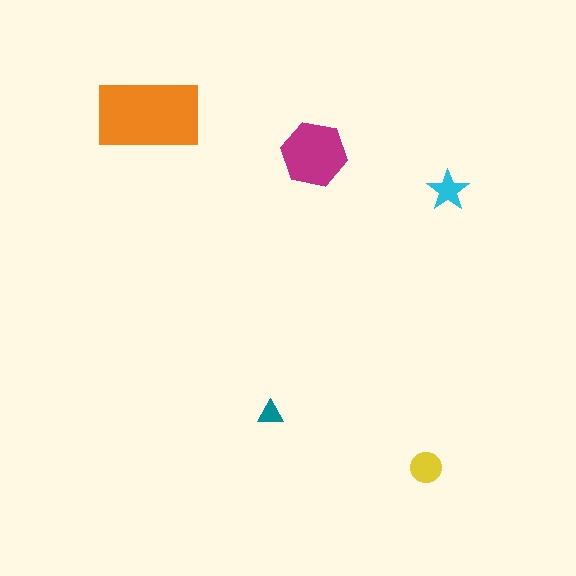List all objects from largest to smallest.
The orange rectangle, the magenta hexagon, the yellow circle, the cyan star, the teal triangle.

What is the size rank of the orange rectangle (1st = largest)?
1st.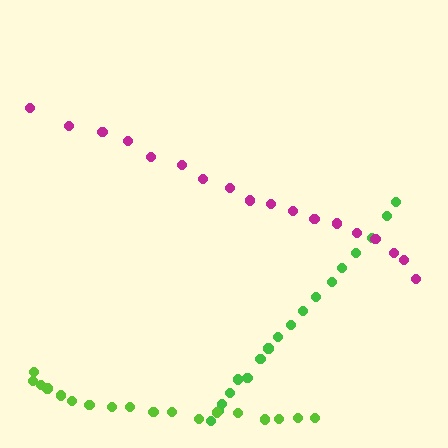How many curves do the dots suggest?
There are 3 distinct paths.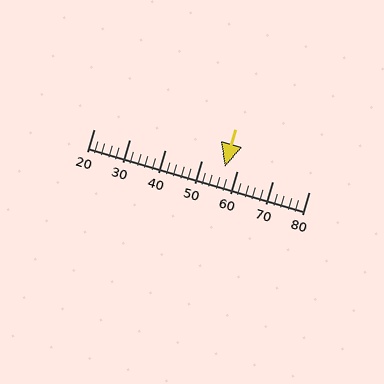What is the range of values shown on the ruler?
The ruler shows values from 20 to 80.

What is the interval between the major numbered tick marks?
The major tick marks are spaced 10 units apart.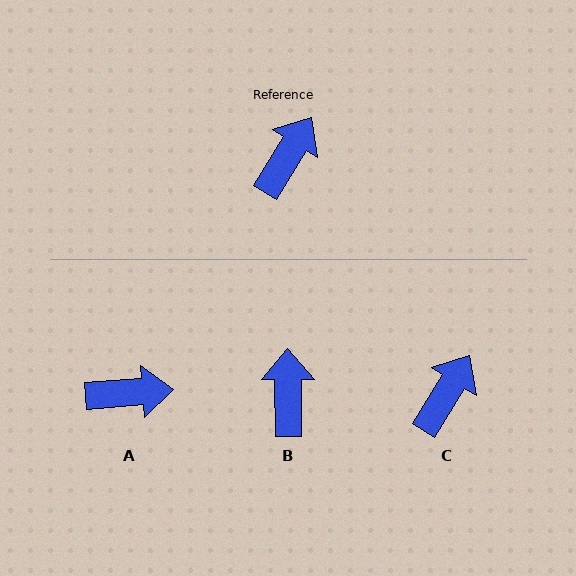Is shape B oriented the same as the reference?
No, it is off by about 32 degrees.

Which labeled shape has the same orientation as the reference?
C.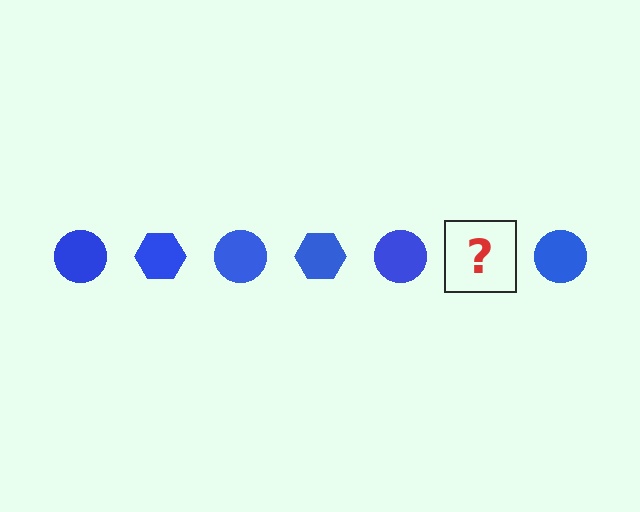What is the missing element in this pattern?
The missing element is a blue hexagon.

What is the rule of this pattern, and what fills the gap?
The rule is that the pattern cycles through circle, hexagon shapes in blue. The gap should be filled with a blue hexagon.